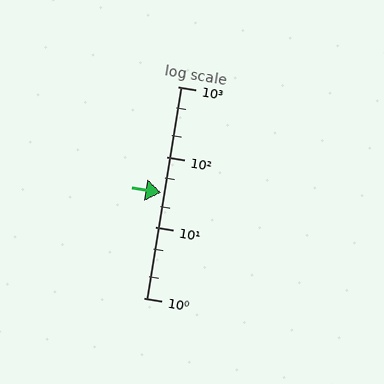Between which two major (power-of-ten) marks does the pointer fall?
The pointer is between 10 and 100.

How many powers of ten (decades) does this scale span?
The scale spans 3 decades, from 1 to 1000.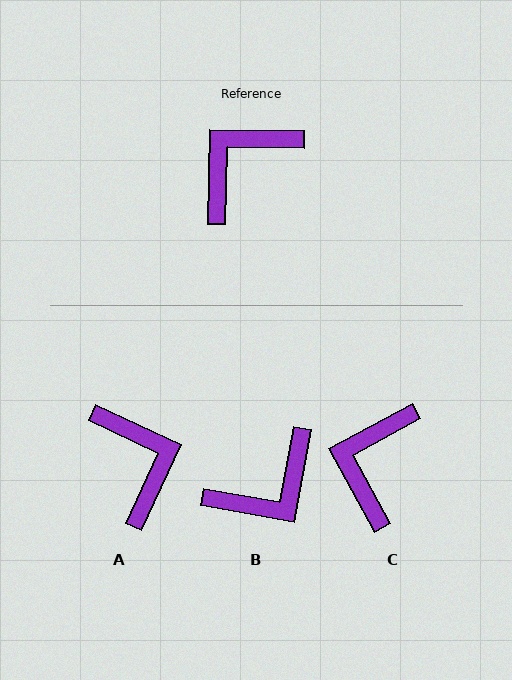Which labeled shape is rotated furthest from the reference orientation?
B, about 171 degrees away.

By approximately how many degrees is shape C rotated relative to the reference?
Approximately 30 degrees counter-clockwise.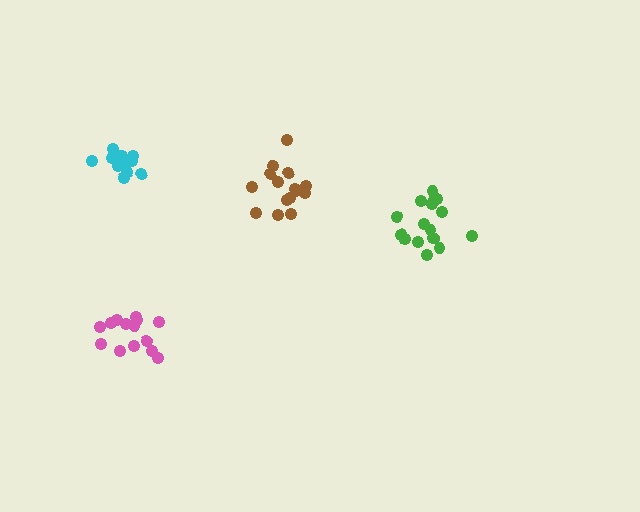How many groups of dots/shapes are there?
There are 4 groups.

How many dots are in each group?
Group 1: 14 dots, Group 2: 17 dots, Group 3: 16 dots, Group 4: 14 dots (61 total).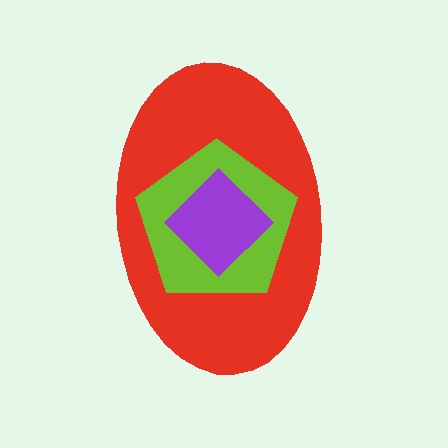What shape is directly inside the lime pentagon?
The purple diamond.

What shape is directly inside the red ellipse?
The lime pentagon.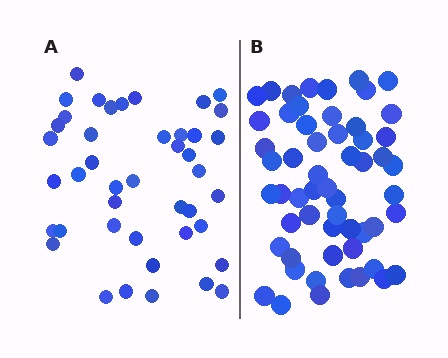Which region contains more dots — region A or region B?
Region B (the right region) has more dots.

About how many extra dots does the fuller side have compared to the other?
Region B has approximately 15 more dots than region A.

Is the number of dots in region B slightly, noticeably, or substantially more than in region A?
Region B has noticeably more, but not dramatically so. The ratio is roughly 1.3 to 1.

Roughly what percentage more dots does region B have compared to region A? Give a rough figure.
About 30% more.